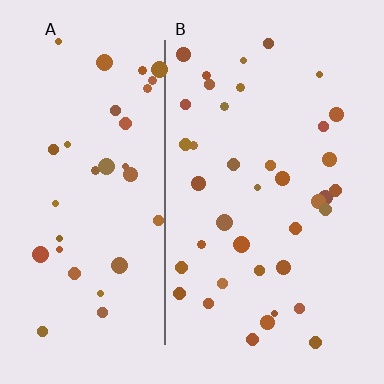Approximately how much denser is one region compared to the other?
Approximately 1.1× — region B over region A.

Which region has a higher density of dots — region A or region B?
B (the right).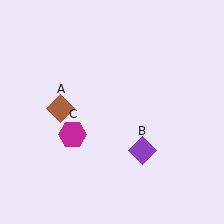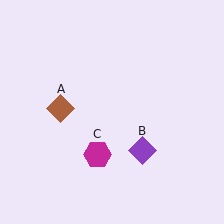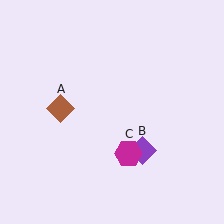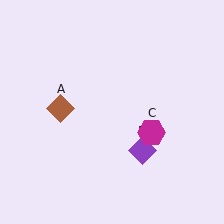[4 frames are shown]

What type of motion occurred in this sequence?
The magenta hexagon (object C) rotated counterclockwise around the center of the scene.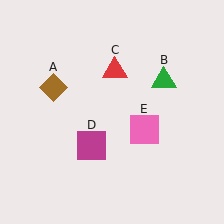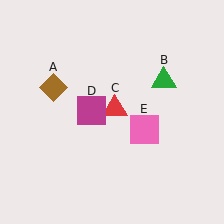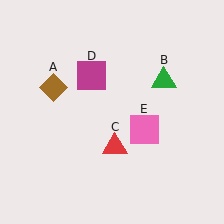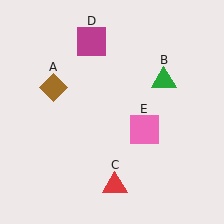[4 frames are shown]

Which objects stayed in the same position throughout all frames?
Brown diamond (object A) and green triangle (object B) and pink square (object E) remained stationary.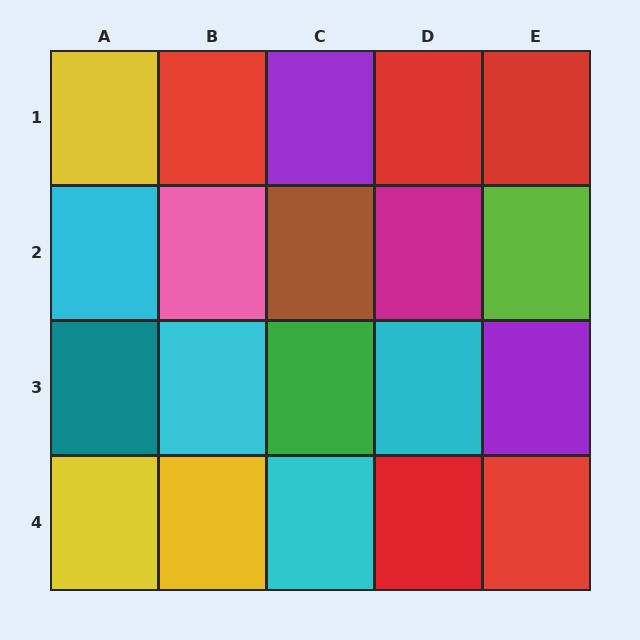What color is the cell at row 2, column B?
Pink.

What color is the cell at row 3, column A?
Teal.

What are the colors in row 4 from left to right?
Yellow, yellow, cyan, red, red.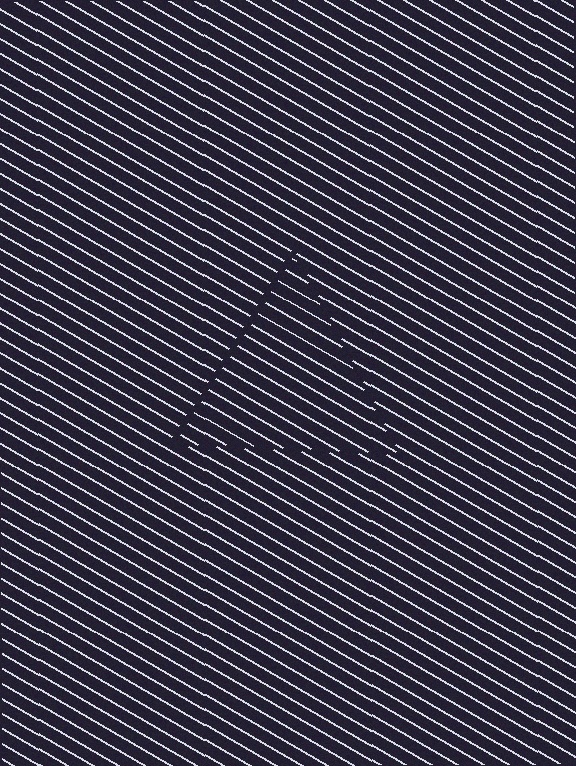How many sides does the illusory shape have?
3 sides — the line-ends trace a triangle.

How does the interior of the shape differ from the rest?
The interior of the shape contains the same grating, shifted by half a period — the contour is defined by the phase discontinuity where line-ends from the inner and outer gratings abut.